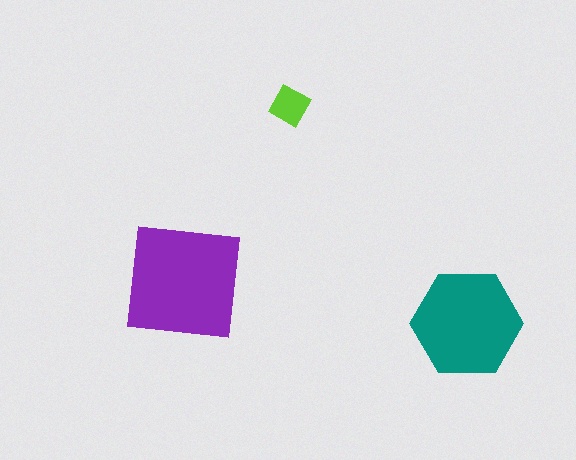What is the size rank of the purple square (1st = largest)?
1st.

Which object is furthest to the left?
The purple square is leftmost.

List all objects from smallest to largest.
The lime diamond, the teal hexagon, the purple square.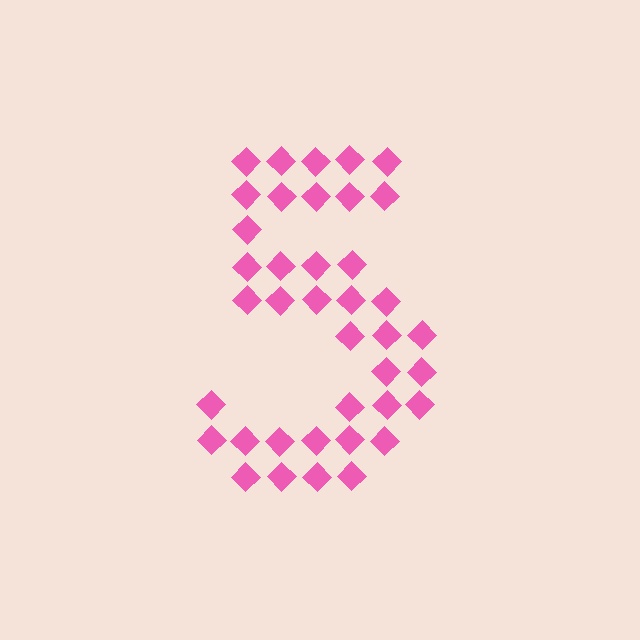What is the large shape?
The large shape is the digit 5.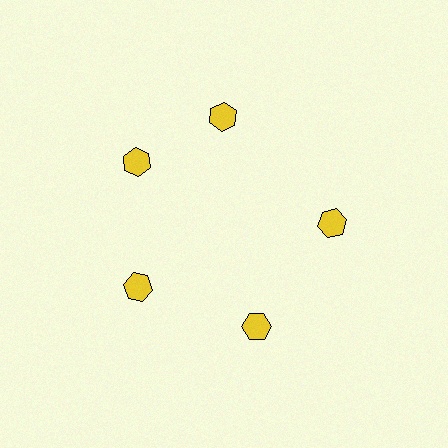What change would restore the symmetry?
The symmetry would be restored by rotating it back into even spacing with its neighbors so that all 5 hexagons sit at equal angles and equal distance from the center.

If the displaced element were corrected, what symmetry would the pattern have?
It would have 5-fold rotational symmetry — the pattern would map onto itself every 72 degrees.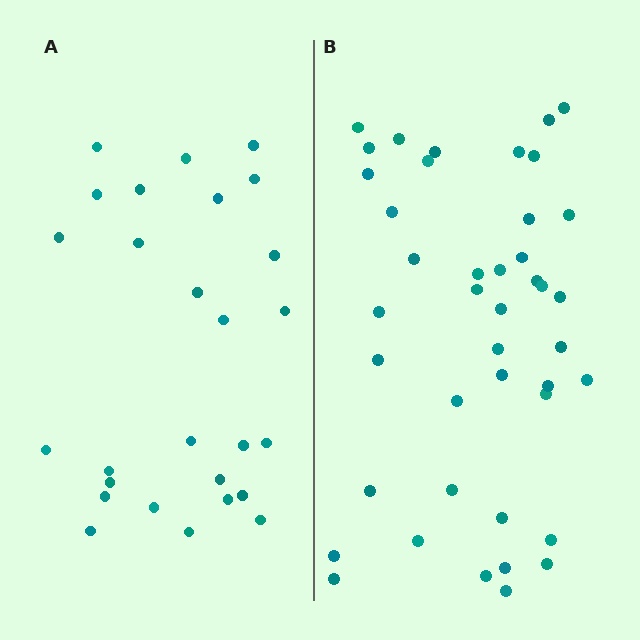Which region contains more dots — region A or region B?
Region B (the right region) has more dots.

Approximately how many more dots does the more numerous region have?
Region B has approximately 15 more dots than region A.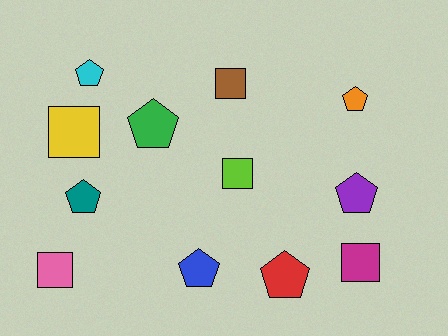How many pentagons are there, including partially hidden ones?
There are 7 pentagons.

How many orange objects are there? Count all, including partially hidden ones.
There is 1 orange object.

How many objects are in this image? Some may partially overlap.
There are 12 objects.